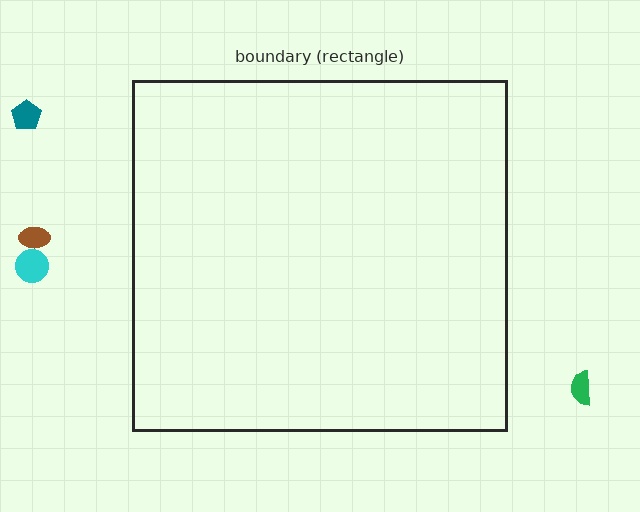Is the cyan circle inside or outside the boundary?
Outside.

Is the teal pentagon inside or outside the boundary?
Outside.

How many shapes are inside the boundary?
0 inside, 4 outside.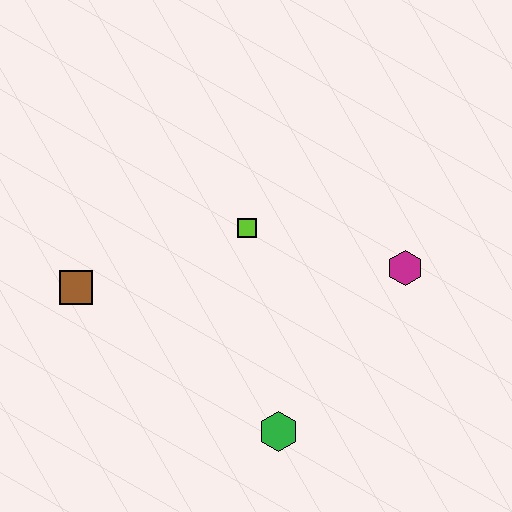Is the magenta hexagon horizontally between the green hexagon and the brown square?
No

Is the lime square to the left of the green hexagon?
Yes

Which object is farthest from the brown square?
The magenta hexagon is farthest from the brown square.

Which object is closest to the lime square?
The magenta hexagon is closest to the lime square.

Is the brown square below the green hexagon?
No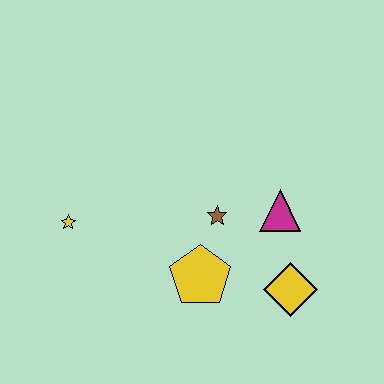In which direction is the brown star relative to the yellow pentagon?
The brown star is above the yellow pentagon.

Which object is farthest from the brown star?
The yellow star is farthest from the brown star.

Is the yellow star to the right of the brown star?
No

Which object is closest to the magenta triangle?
The brown star is closest to the magenta triangle.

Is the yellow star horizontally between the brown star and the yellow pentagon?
No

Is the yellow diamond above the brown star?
No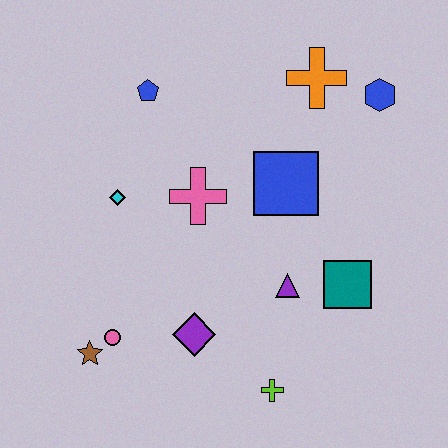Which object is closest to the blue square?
The pink cross is closest to the blue square.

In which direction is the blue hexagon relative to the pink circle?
The blue hexagon is to the right of the pink circle.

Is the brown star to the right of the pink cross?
No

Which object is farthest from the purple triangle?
The blue pentagon is farthest from the purple triangle.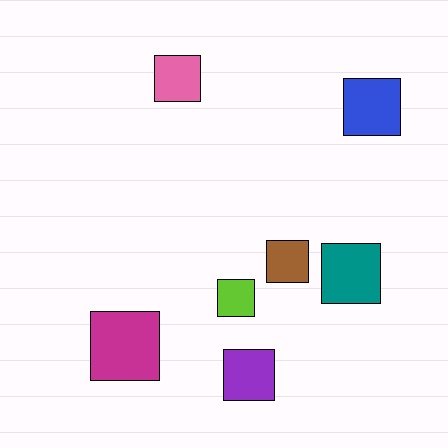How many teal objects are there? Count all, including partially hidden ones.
There is 1 teal object.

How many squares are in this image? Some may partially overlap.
There are 7 squares.